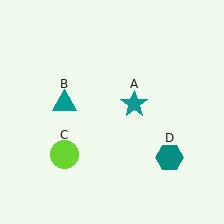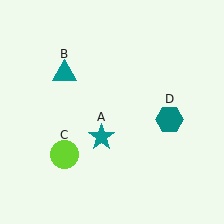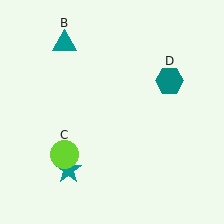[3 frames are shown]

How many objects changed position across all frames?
3 objects changed position: teal star (object A), teal triangle (object B), teal hexagon (object D).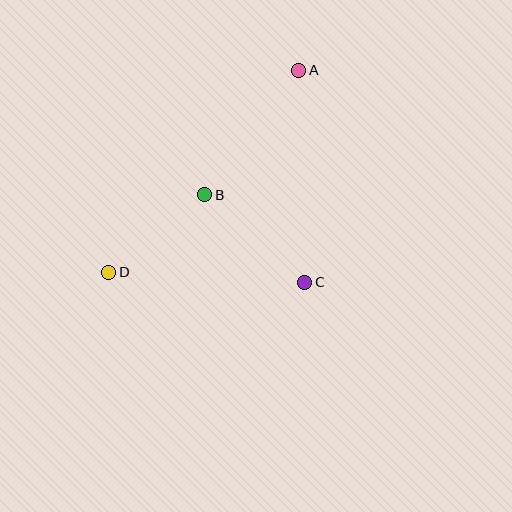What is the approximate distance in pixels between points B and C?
The distance between B and C is approximately 133 pixels.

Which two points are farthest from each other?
Points A and D are farthest from each other.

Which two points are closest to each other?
Points B and D are closest to each other.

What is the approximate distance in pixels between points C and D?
The distance between C and D is approximately 196 pixels.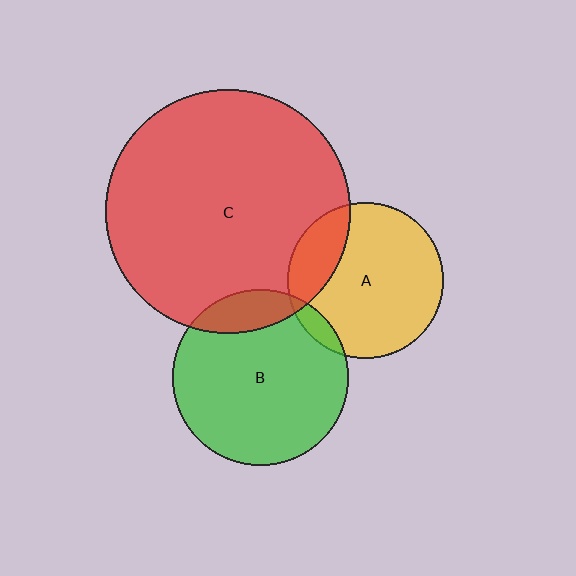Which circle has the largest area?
Circle C (red).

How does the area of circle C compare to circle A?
Approximately 2.5 times.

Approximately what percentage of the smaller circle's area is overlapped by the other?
Approximately 20%.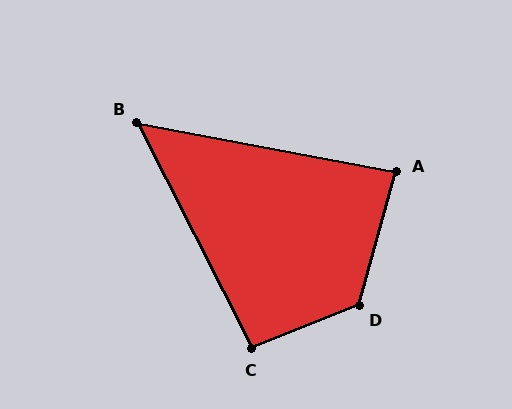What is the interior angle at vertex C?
Approximately 95 degrees (approximately right).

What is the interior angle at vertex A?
Approximately 85 degrees (approximately right).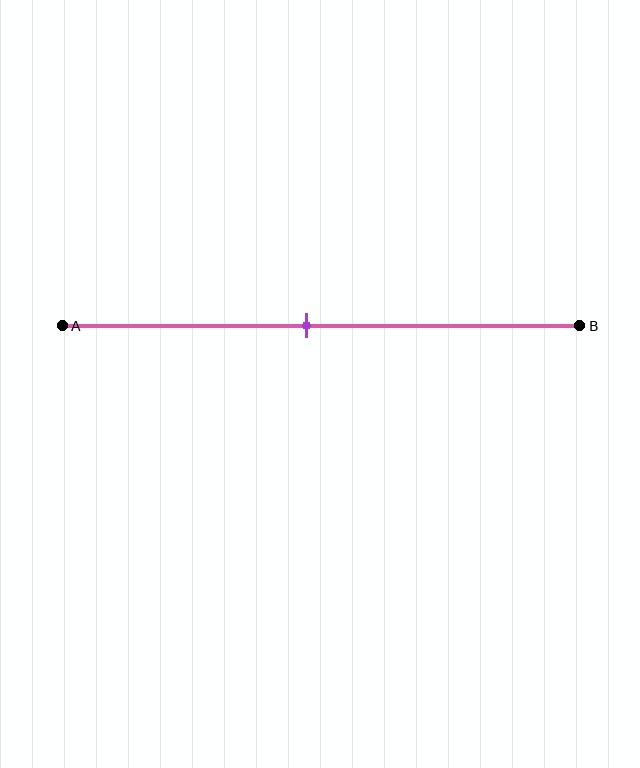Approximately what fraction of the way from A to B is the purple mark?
The purple mark is approximately 45% of the way from A to B.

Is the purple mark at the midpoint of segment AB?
Yes, the mark is approximately at the midpoint.